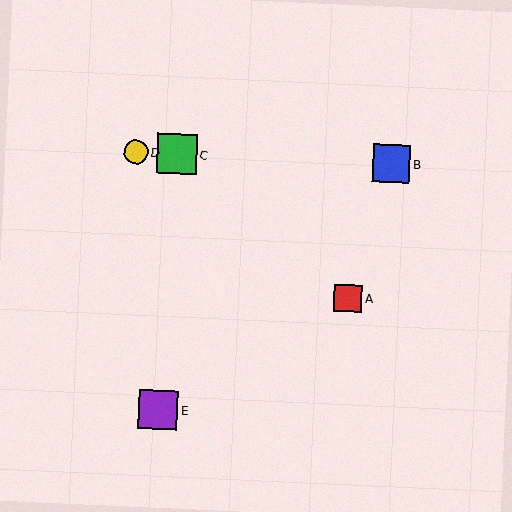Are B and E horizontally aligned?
No, B is at y≈164 and E is at y≈410.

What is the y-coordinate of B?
Object B is at y≈164.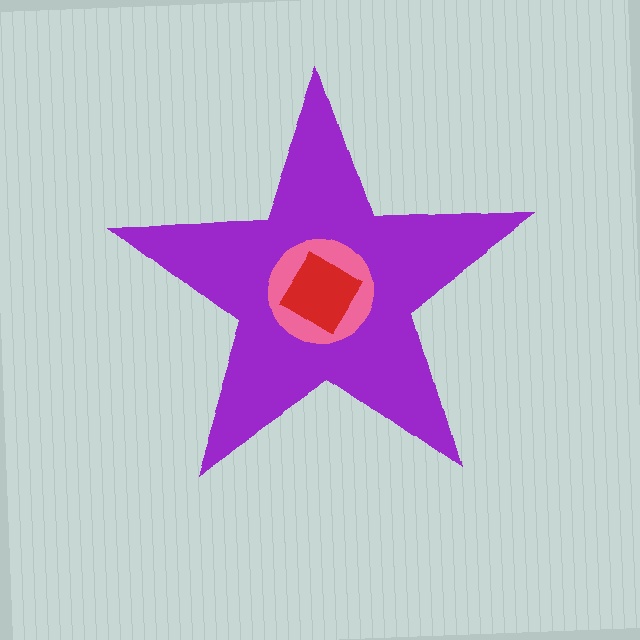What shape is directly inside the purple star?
The pink circle.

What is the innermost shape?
The red diamond.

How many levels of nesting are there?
3.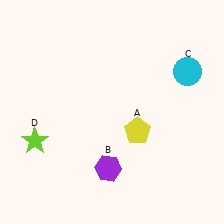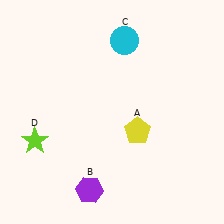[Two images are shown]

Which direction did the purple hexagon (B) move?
The purple hexagon (B) moved down.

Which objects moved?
The objects that moved are: the purple hexagon (B), the cyan circle (C).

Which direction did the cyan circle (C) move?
The cyan circle (C) moved left.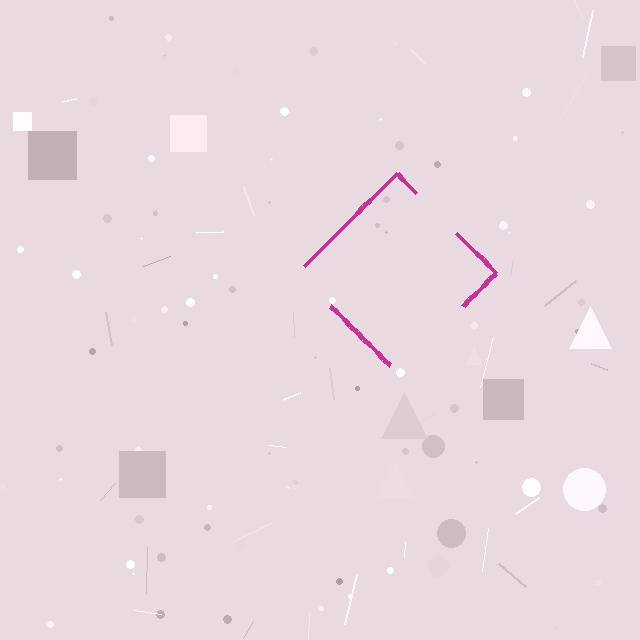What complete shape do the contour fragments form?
The contour fragments form a diamond.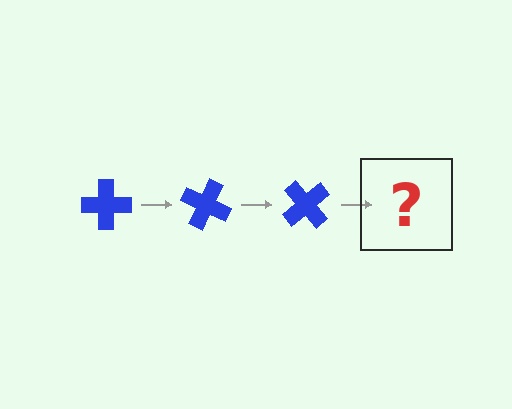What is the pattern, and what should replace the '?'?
The pattern is that the cross rotates 25 degrees each step. The '?' should be a blue cross rotated 75 degrees.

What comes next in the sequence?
The next element should be a blue cross rotated 75 degrees.